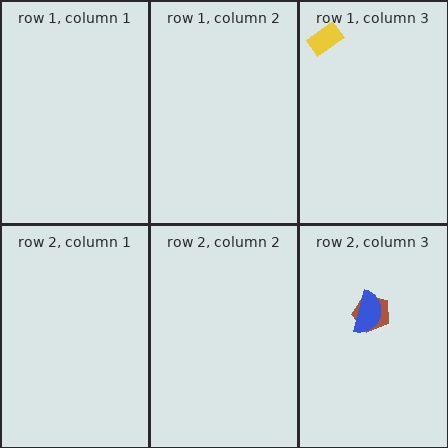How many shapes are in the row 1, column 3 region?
1.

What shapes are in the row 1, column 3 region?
The yellow rectangle.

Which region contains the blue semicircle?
The row 2, column 3 region.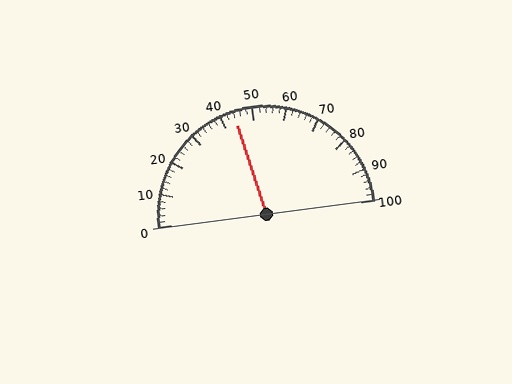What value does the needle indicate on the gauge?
The needle indicates approximately 44.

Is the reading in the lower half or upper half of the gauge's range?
The reading is in the lower half of the range (0 to 100).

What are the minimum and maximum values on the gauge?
The gauge ranges from 0 to 100.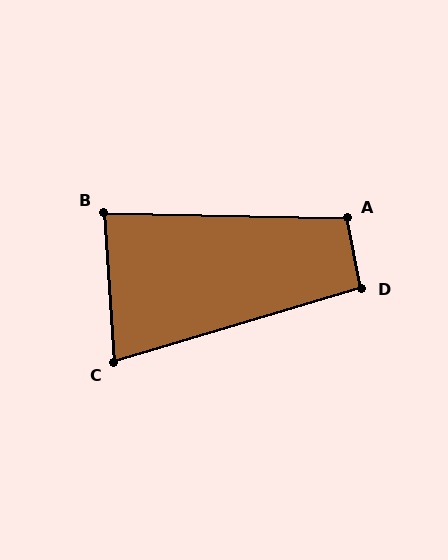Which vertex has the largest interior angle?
A, at approximately 103 degrees.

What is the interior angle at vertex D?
Approximately 95 degrees (obtuse).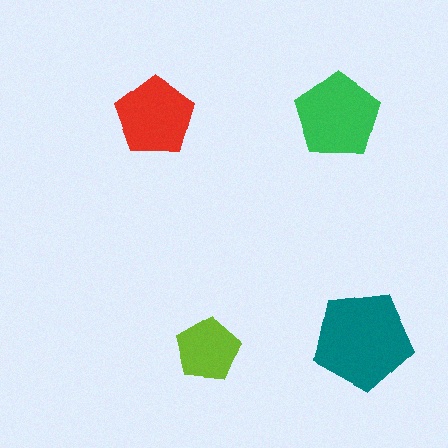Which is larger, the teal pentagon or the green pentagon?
The teal one.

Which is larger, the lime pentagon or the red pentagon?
The red one.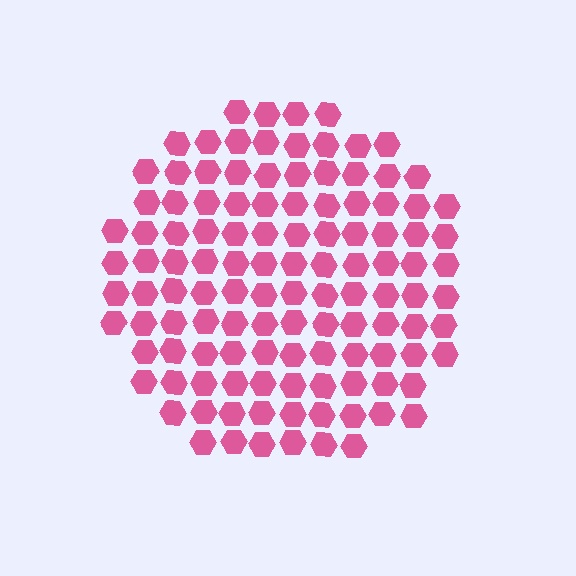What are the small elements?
The small elements are hexagons.